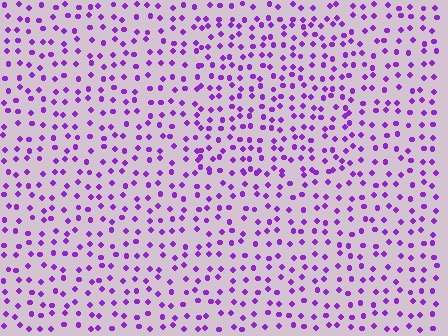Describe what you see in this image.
The image contains small purple elements arranged at two different densities. A rectangle-shaped region is visible where the elements are more densely packed than the surrounding area.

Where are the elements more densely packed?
The elements are more densely packed inside the rectangle boundary.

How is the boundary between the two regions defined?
The boundary is defined by a change in element density (approximately 1.3x ratio). All elements are the same color, size, and shape.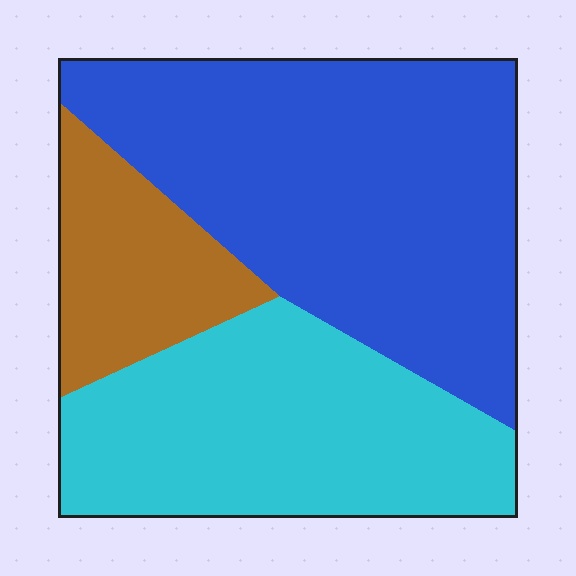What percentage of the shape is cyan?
Cyan covers 35% of the shape.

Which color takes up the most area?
Blue, at roughly 50%.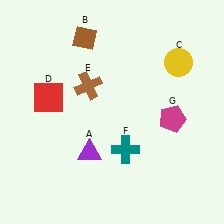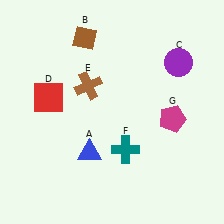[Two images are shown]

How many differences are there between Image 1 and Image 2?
There are 2 differences between the two images.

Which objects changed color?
A changed from purple to blue. C changed from yellow to purple.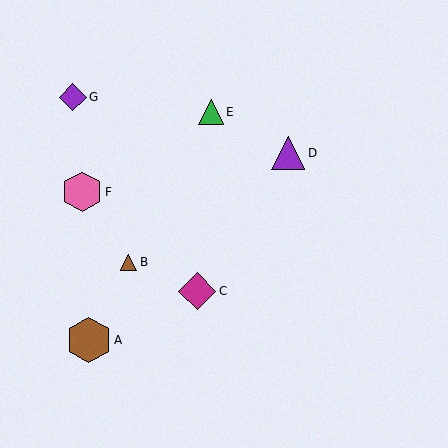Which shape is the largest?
The brown hexagon (labeled A) is the largest.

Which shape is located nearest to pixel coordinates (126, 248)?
The brown triangle (labeled B) at (129, 262) is nearest to that location.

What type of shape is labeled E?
Shape E is a green triangle.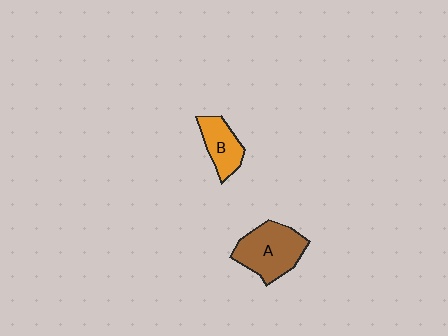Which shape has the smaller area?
Shape B (orange).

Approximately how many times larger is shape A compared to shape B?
Approximately 1.7 times.